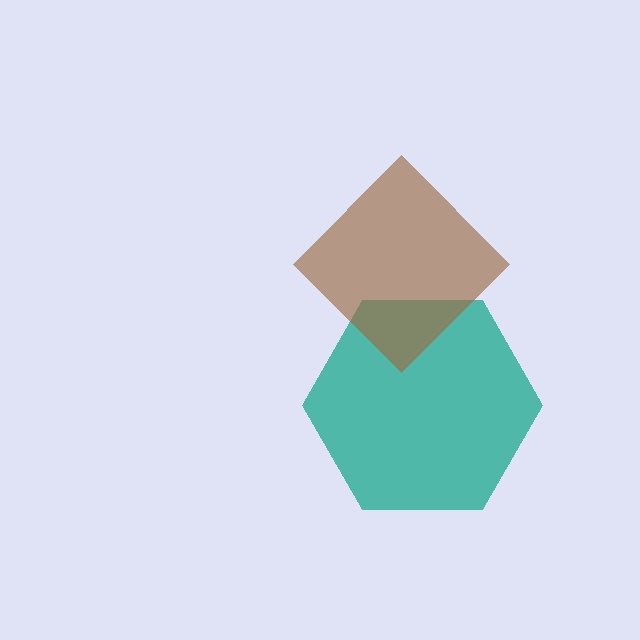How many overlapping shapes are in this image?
There are 2 overlapping shapes in the image.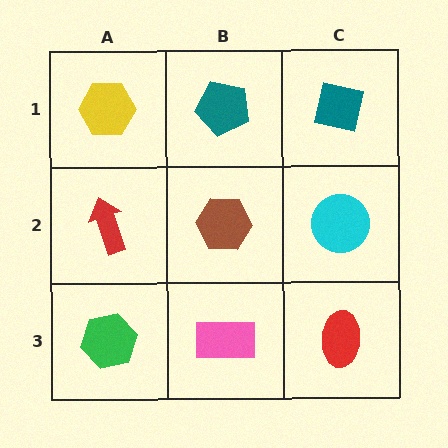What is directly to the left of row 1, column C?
A teal pentagon.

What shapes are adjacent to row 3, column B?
A brown hexagon (row 2, column B), a green hexagon (row 3, column A), a red ellipse (row 3, column C).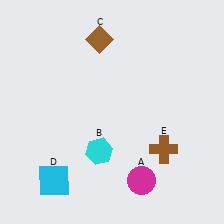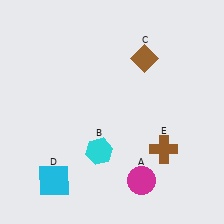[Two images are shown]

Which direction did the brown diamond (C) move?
The brown diamond (C) moved right.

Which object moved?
The brown diamond (C) moved right.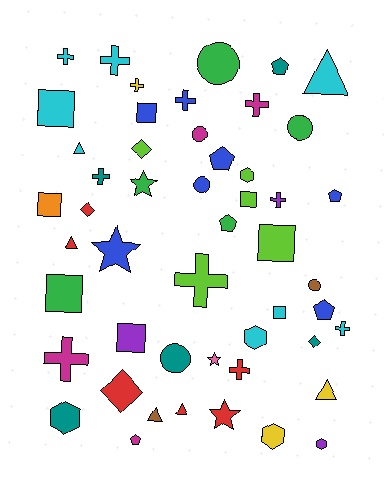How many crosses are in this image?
There are 11 crosses.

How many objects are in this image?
There are 50 objects.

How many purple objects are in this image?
There are 3 purple objects.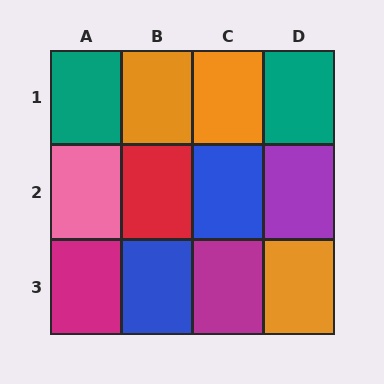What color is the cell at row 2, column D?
Purple.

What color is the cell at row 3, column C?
Magenta.